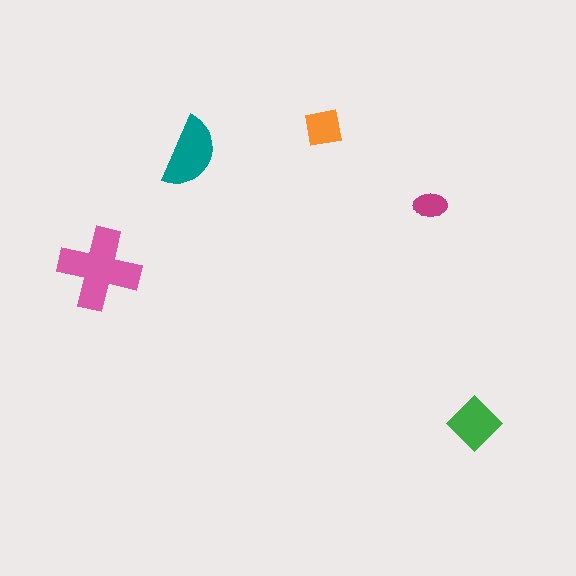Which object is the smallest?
The magenta ellipse.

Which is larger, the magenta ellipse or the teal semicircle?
The teal semicircle.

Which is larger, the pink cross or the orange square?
The pink cross.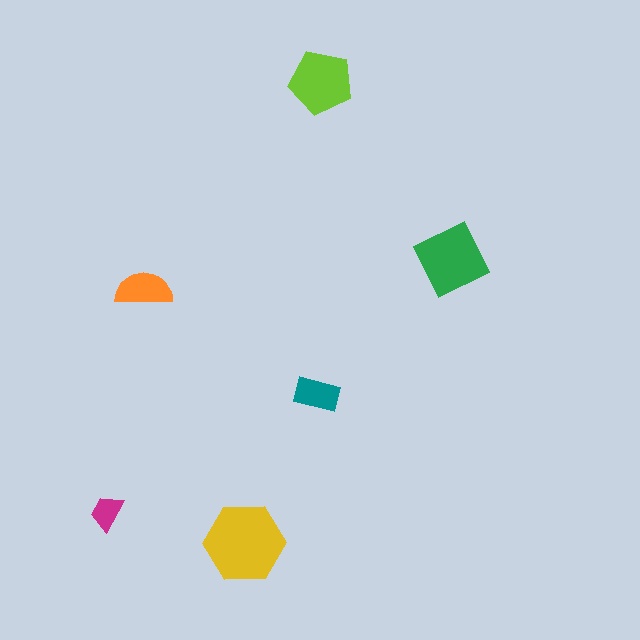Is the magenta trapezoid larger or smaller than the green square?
Smaller.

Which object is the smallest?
The magenta trapezoid.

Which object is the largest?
The yellow hexagon.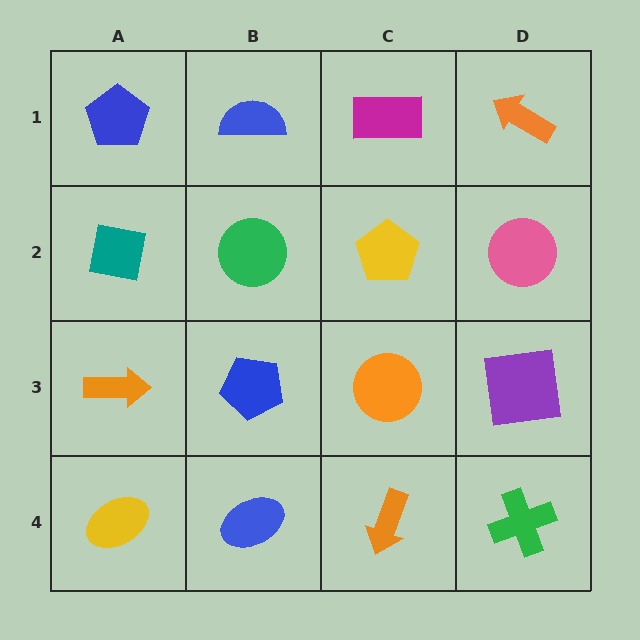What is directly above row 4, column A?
An orange arrow.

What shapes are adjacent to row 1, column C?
A yellow pentagon (row 2, column C), a blue semicircle (row 1, column B), an orange arrow (row 1, column D).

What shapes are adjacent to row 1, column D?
A pink circle (row 2, column D), a magenta rectangle (row 1, column C).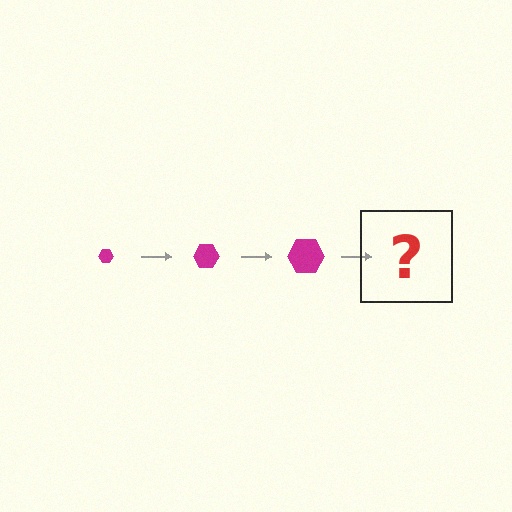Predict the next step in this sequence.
The next step is a magenta hexagon, larger than the previous one.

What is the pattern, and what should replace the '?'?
The pattern is that the hexagon gets progressively larger each step. The '?' should be a magenta hexagon, larger than the previous one.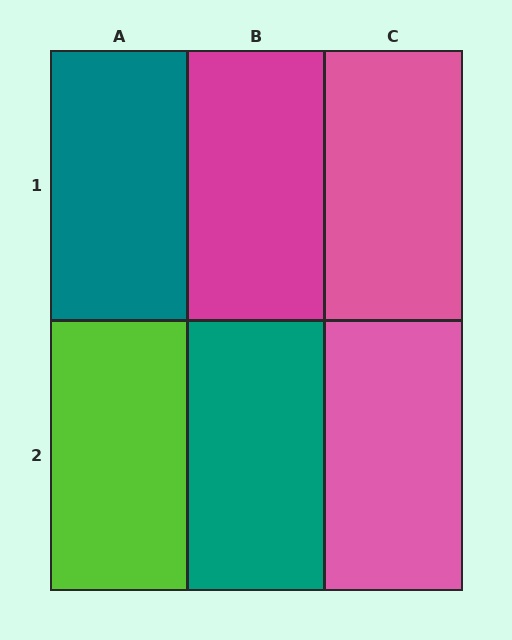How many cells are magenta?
1 cell is magenta.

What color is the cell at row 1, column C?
Pink.